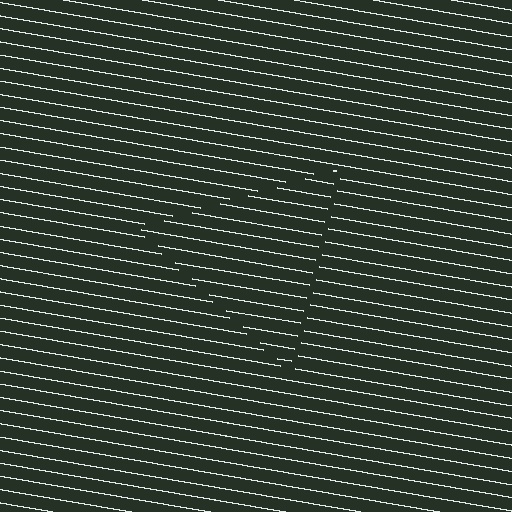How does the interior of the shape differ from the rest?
The interior of the shape contains the same grating, shifted by half a period — the contour is defined by the phase discontinuity where line-ends from the inner and outer gratings abut.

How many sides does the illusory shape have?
3 sides — the line-ends trace a triangle.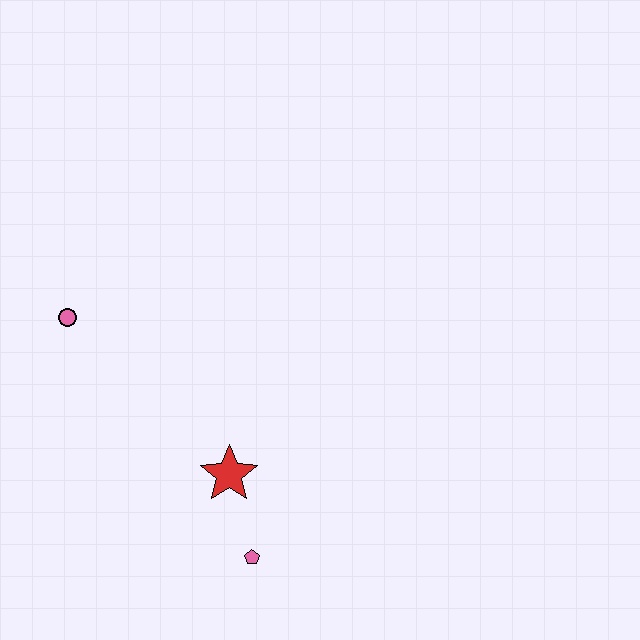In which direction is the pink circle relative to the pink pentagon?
The pink circle is above the pink pentagon.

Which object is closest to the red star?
The pink pentagon is closest to the red star.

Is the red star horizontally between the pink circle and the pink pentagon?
Yes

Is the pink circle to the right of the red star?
No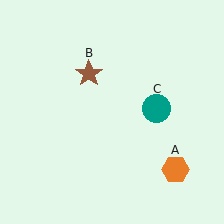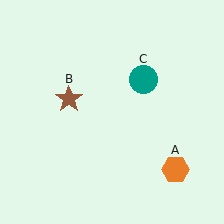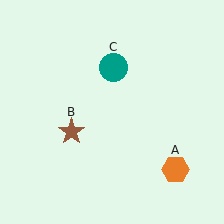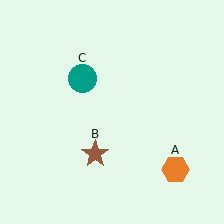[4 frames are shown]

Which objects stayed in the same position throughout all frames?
Orange hexagon (object A) remained stationary.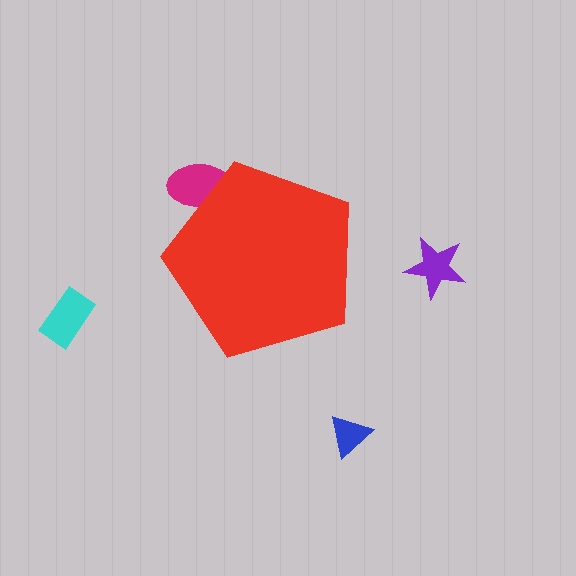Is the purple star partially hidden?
No, the purple star is fully visible.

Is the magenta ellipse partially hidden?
Yes, the magenta ellipse is partially hidden behind the red pentagon.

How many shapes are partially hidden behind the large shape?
1 shape is partially hidden.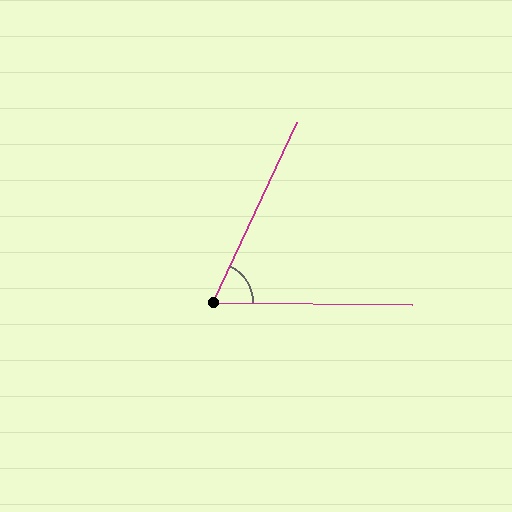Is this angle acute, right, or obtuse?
It is acute.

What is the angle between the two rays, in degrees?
Approximately 66 degrees.